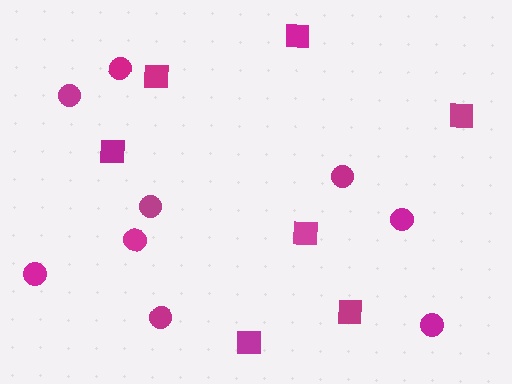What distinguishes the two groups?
There are 2 groups: one group of circles (9) and one group of squares (7).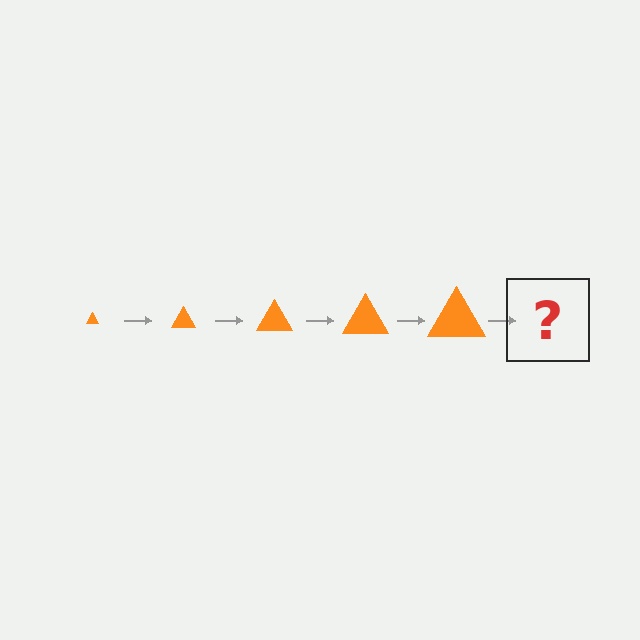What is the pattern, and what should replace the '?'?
The pattern is that the triangle gets progressively larger each step. The '?' should be an orange triangle, larger than the previous one.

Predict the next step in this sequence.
The next step is an orange triangle, larger than the previous one.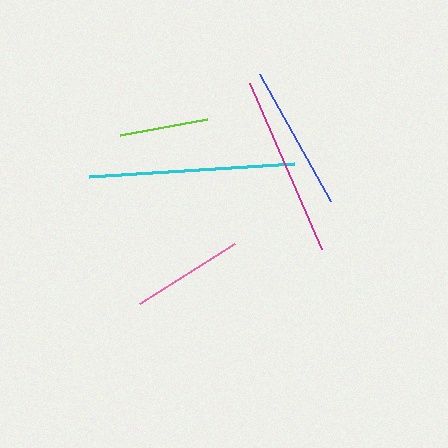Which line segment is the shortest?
The lime line is the shortest at approximately 89 pixels.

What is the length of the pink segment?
The pink segment is approximately 111 pixels long.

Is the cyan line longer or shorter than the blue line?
The cyan line is longer than the blue line.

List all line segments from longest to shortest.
From longest to shortest: cyan, magenta, blue, pink, lime.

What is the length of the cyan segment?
The cyan segment is approximately 206 pixels long.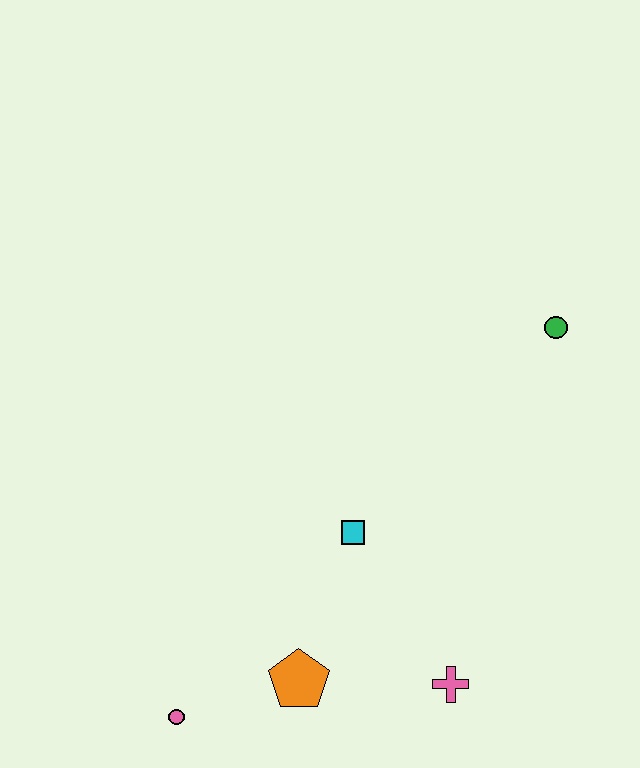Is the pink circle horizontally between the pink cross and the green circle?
No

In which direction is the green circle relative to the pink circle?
The green circle is above the pink circle.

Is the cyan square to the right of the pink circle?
Yes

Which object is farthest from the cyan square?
The green circle is farthest from the cyan square.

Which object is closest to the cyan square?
The orange pentagon is closest to the cyan square.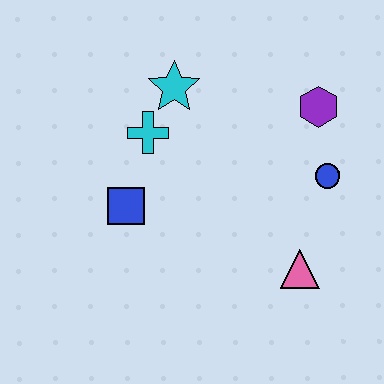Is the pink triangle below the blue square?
Yes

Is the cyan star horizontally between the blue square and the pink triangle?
Yes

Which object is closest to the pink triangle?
The blue circle is closest to the pink triangle.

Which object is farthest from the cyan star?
The pink triangle is farthest from the cyan star.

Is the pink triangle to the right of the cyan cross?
Yes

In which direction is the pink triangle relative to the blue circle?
The pink triangle is below the blue circle.